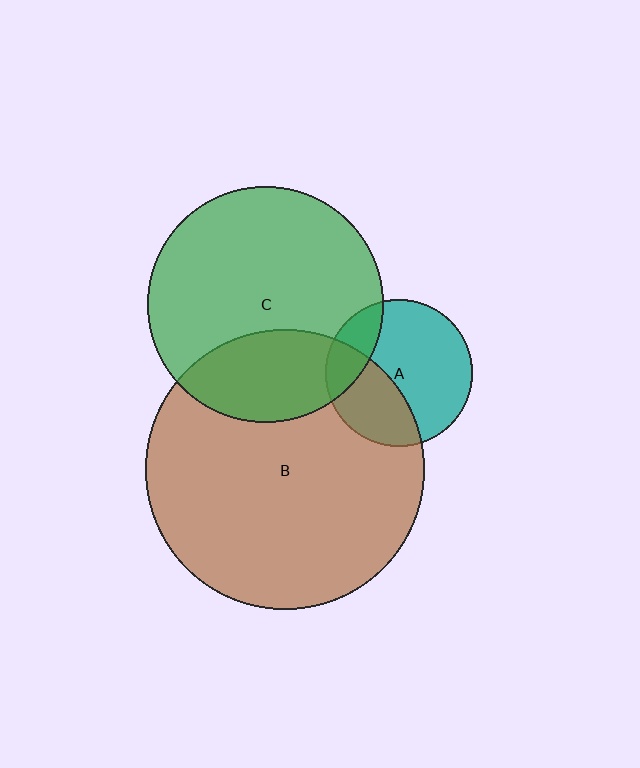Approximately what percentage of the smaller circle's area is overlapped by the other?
Approximately 20%.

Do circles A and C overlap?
Yes.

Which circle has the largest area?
Circle B (brown).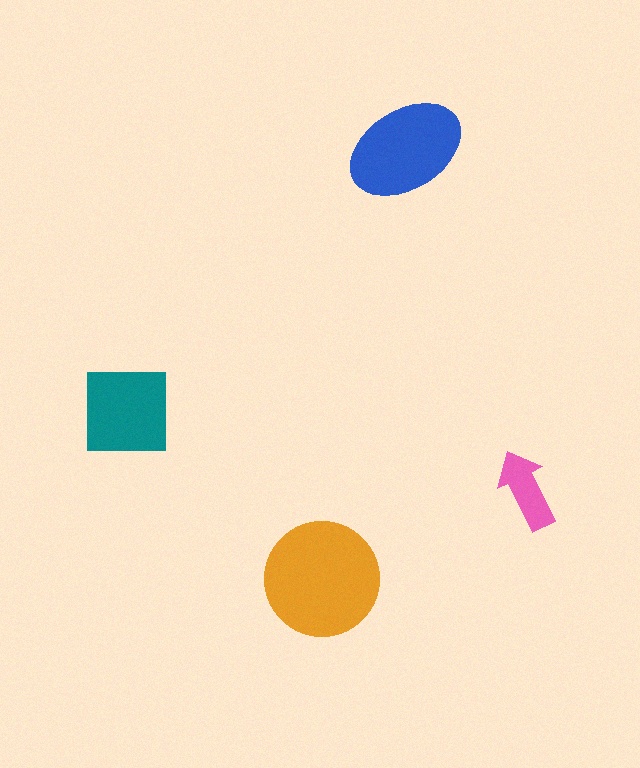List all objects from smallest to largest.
The pink arrow, the teal square, the blue ellipse, the orange circle.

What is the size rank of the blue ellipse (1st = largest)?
2nd.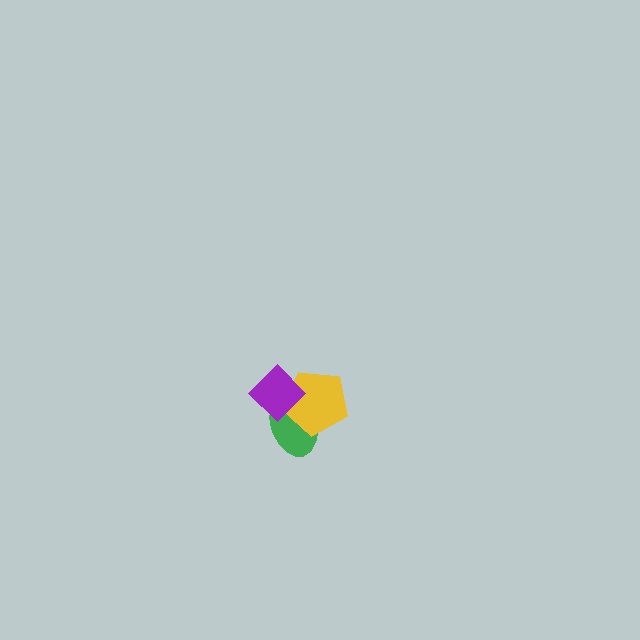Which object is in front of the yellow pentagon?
The purple diamond is in front of the yellow pentagon.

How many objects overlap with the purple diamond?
2 objects overlap with the purple diamond.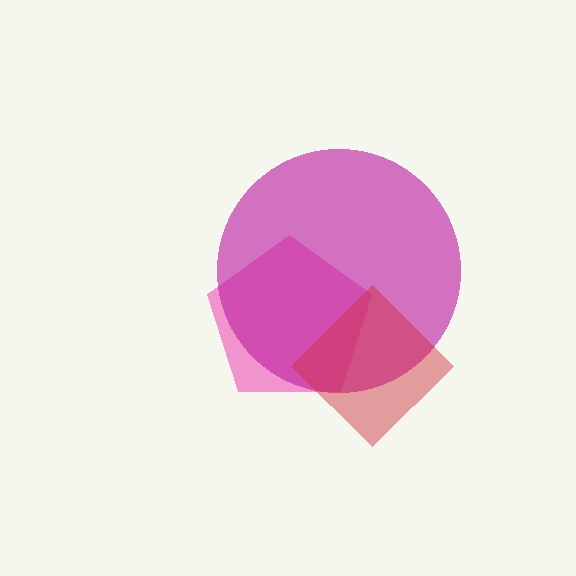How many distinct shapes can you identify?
There are 3 distinct shapes: a pink pentagon, a magenta circle, a red diamond.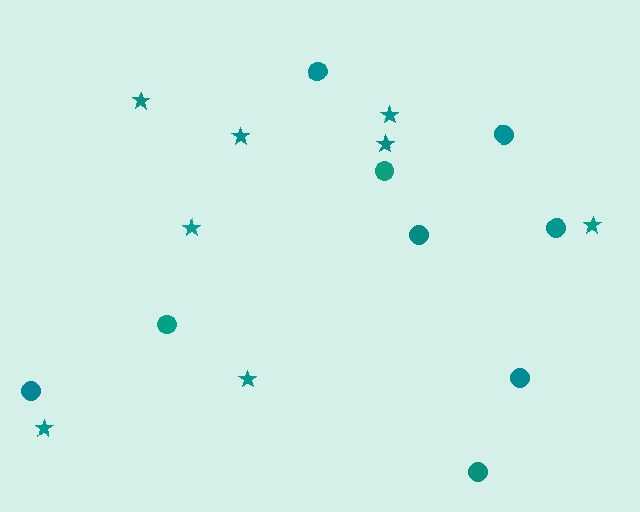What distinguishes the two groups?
There are 2 groups: one group of circles (9) and one group of stars (8).